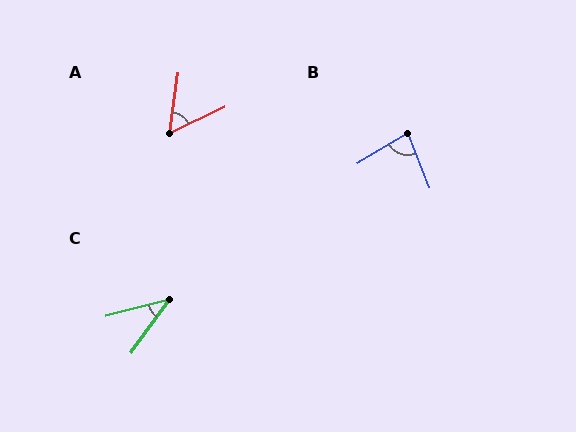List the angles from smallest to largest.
C (39°), A (56°), B (80°).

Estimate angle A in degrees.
Approximately 56 degrees.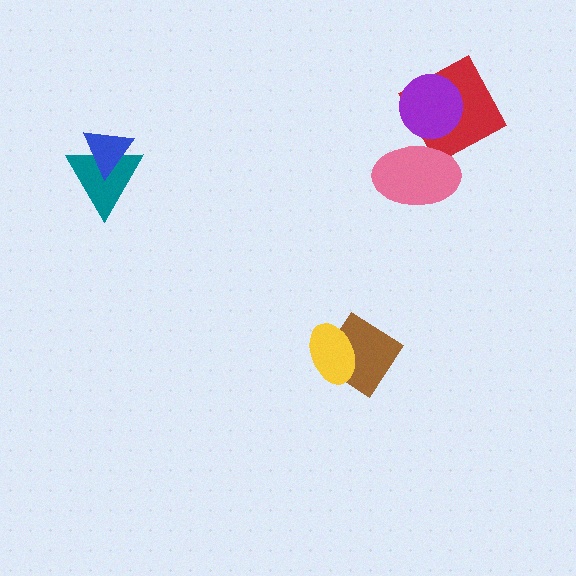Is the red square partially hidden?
Yes, it is partially covered by another shape.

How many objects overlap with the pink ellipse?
1 object overlaps with the pink ellipse.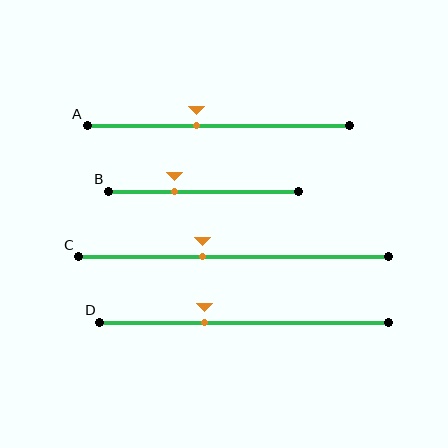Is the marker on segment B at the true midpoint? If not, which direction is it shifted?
No, the marker on segment B is shifted to the left by about 15% of the segment length.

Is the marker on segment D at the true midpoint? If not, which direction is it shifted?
No, the marker on segment D is shifted to the left by about 14% of the segment length.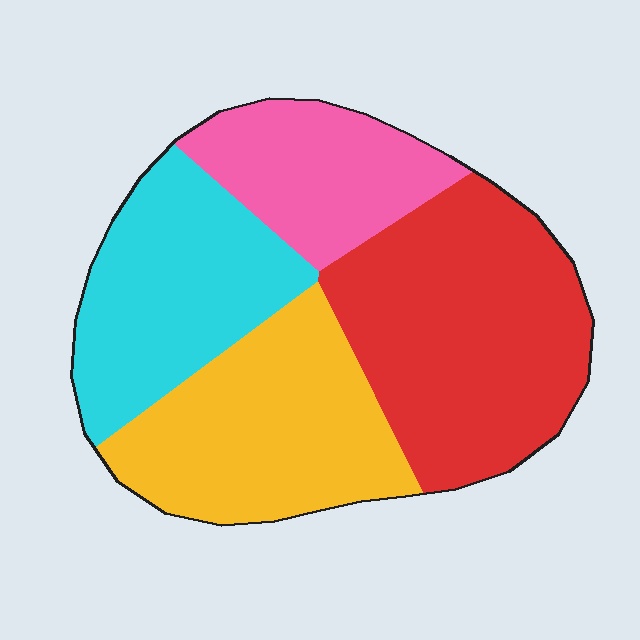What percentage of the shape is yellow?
Yellow covers about 25% of the shape.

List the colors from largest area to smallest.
From largest to smallest: red, yellow, cyan, pink.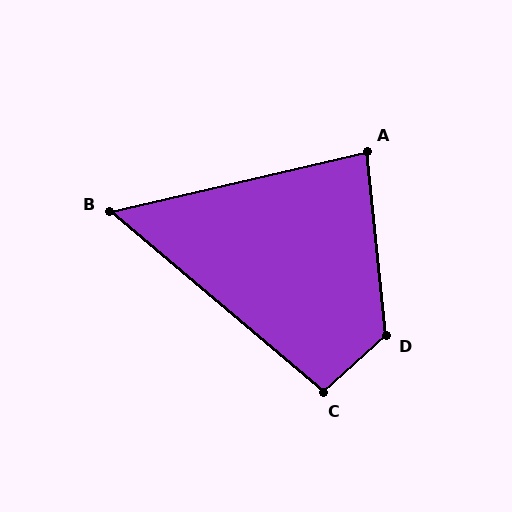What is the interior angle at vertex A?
Approximately 83 degrees (acute).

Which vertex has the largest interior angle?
D, at approximately 127 degrees.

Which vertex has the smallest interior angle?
B, at approximately 53 degrees.